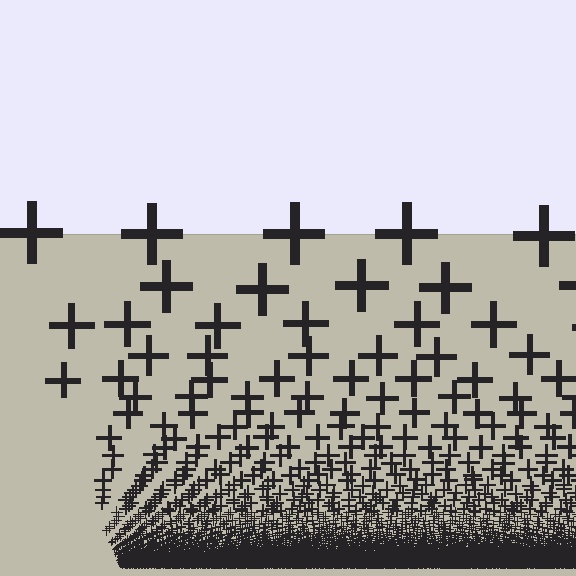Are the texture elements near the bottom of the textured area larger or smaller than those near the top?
Smaller. The gradient is inverted — elements near the bottom are smaller and denser.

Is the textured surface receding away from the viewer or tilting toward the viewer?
The surface appears to tilt toward the viewer. Texture elements get larger and sparser toward the top.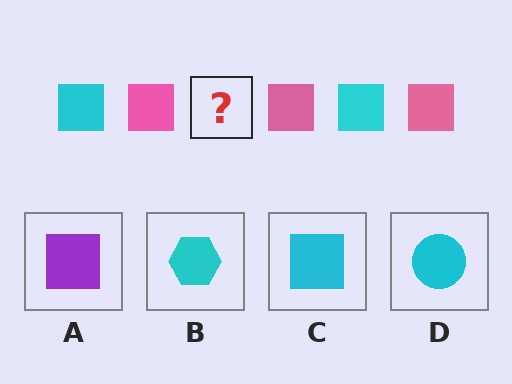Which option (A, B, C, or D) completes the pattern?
C.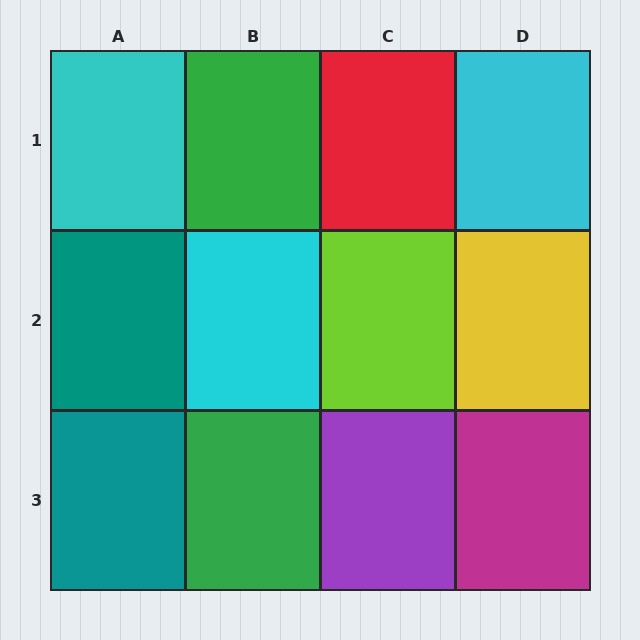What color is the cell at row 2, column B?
Cyan.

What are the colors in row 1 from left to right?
Cyan, green, red, cyan.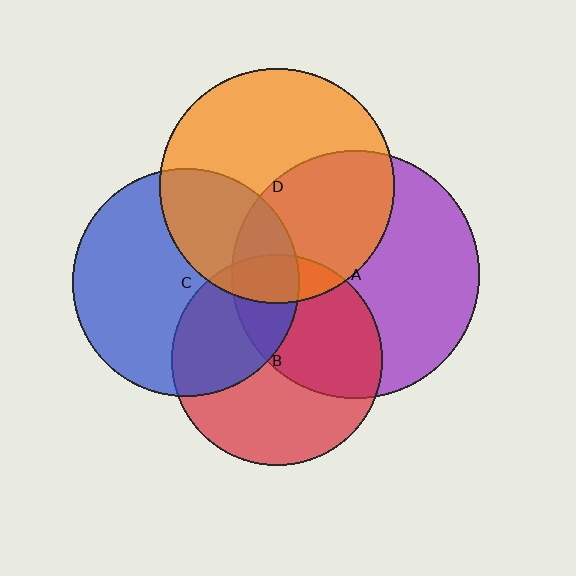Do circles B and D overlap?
Yes.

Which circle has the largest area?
Circle A (purple).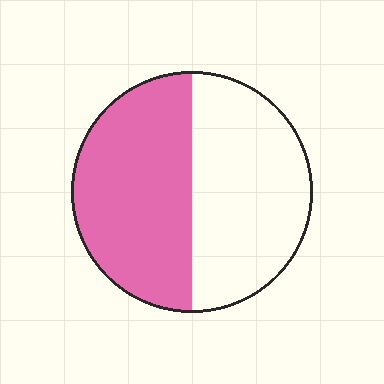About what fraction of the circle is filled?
About one half (1/2).